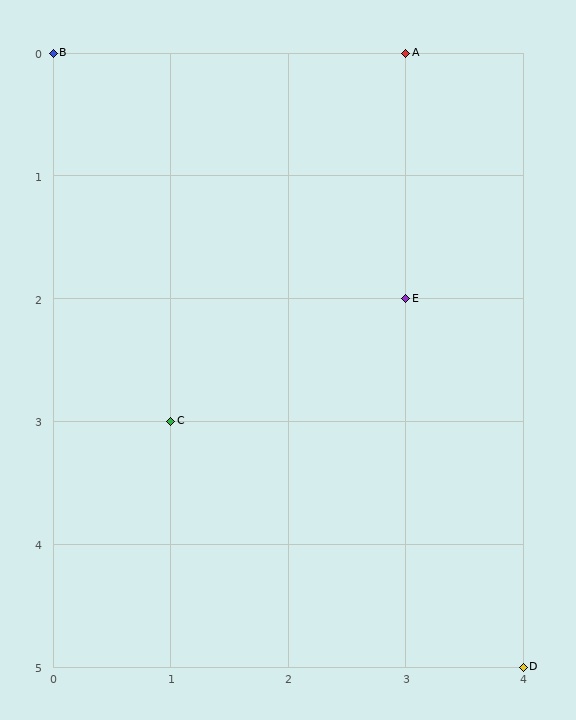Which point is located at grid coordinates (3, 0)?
Point A is at (3, 0).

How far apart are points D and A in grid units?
Points D and A are 1 column and 5 rows apart (about 5.1 grid units diagonally).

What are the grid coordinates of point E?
Point E is at grid coordinates (3, 2).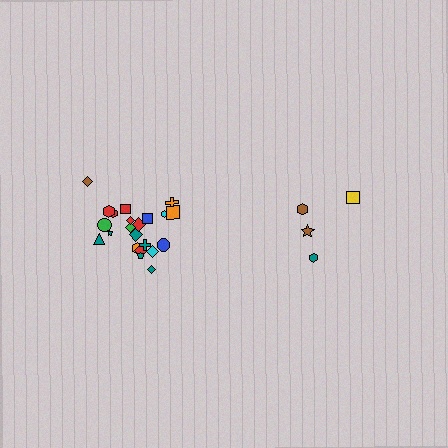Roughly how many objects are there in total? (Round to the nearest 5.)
Roughly 25 objects in total.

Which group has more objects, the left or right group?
The left group.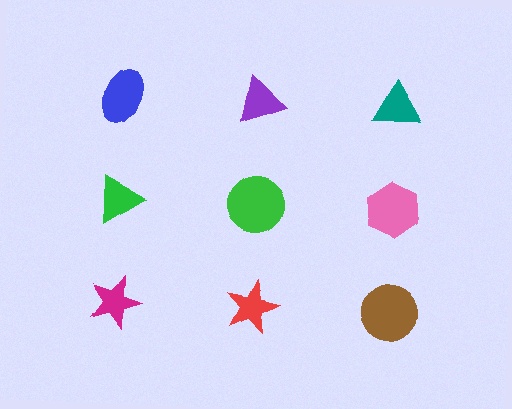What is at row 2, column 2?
A green circle.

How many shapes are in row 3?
3 shapes.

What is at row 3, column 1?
A magenta star.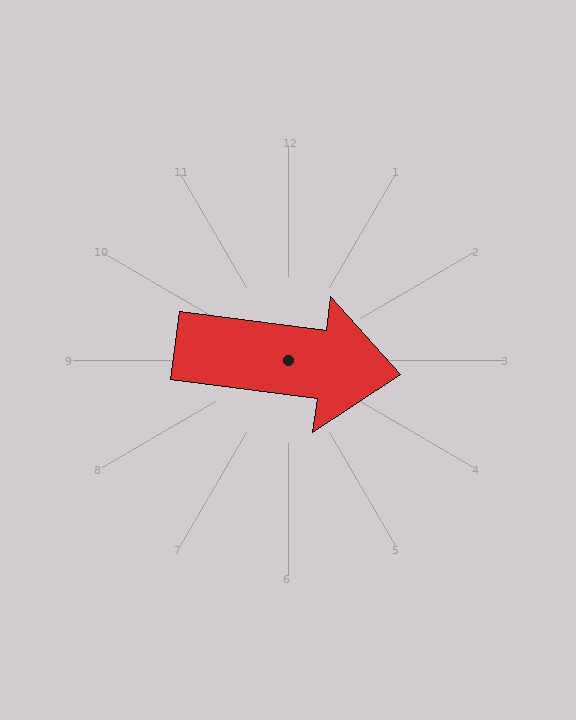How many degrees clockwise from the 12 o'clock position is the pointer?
Approximately 97 degrees.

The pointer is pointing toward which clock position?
Roughly 3 o'clock.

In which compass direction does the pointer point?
East.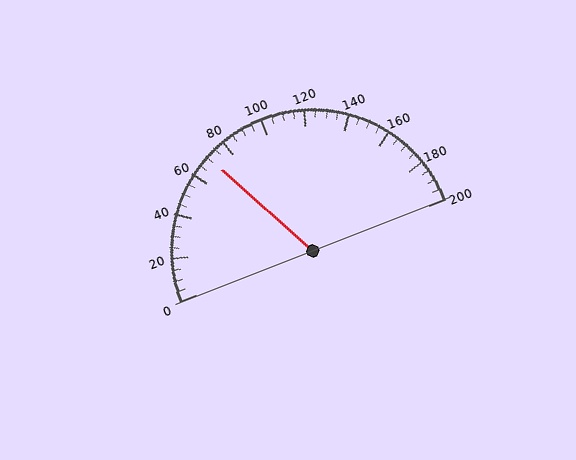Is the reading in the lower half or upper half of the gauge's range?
The reading is in the lower half of the range (0 to 200).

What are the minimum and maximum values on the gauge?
The gauge ranges from 0 to 200.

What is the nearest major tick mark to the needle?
The nearest major tick mark is 80.